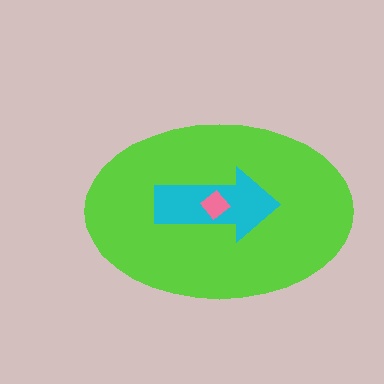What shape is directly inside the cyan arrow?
The pink diamond.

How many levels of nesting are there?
3.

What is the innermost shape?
The pink diamond.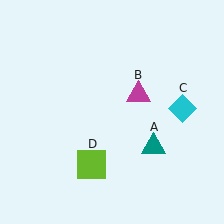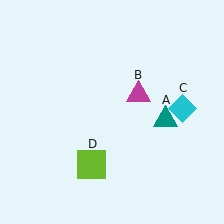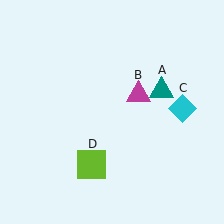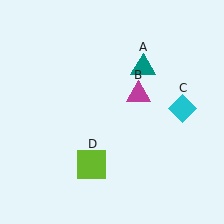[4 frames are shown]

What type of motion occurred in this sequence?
The teal triangle (object A) rotated counterclockwise around the center of the scene.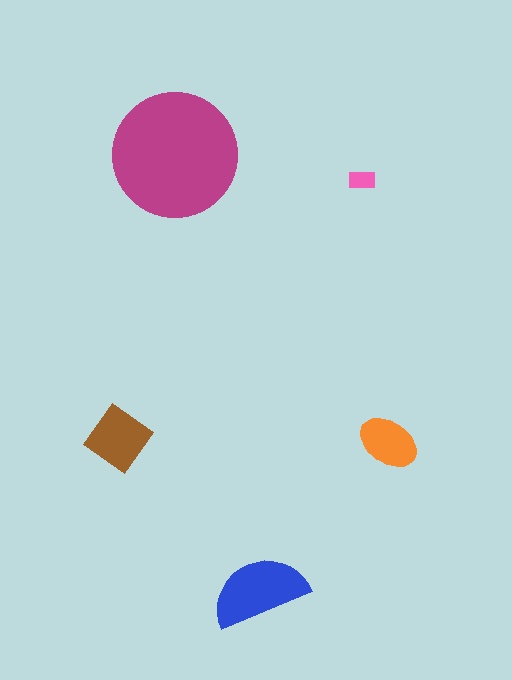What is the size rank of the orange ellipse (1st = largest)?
4th.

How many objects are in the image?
There are 5 objects in the image.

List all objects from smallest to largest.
The pink rectangle, the orange ellipse, the brown diamond, the blue semicircle, the magenta circle.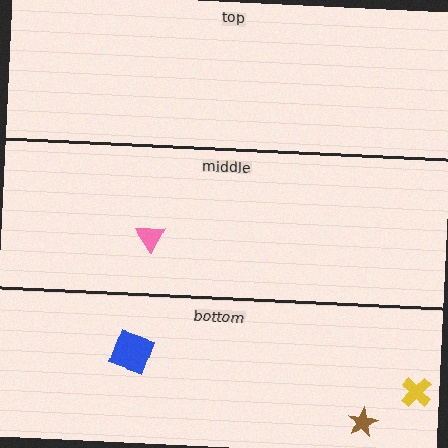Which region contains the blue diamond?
The bottom region.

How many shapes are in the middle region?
1.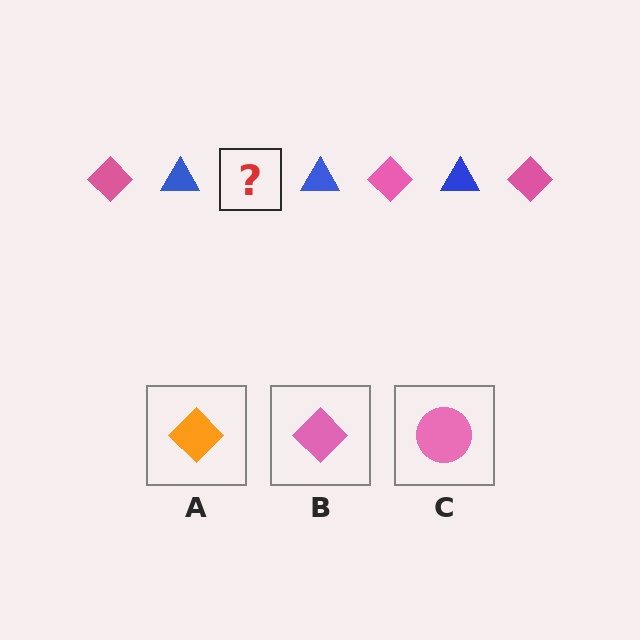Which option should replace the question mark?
Option B.